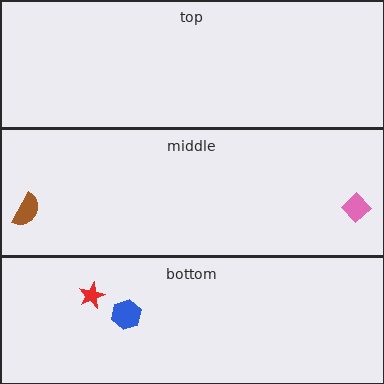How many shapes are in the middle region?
2.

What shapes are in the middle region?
The brown semicircle, the pink diamond.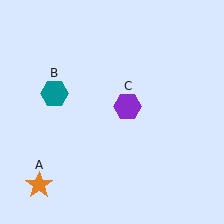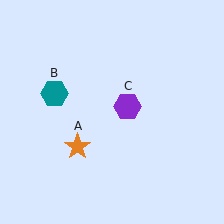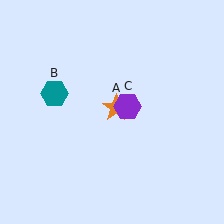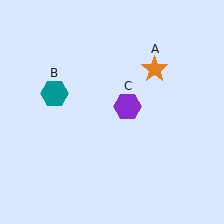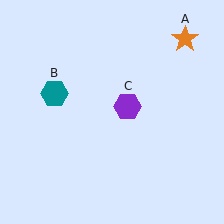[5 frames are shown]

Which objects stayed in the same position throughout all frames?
Teal hexagon (object B) and purple hexagon (object C) remained stationary.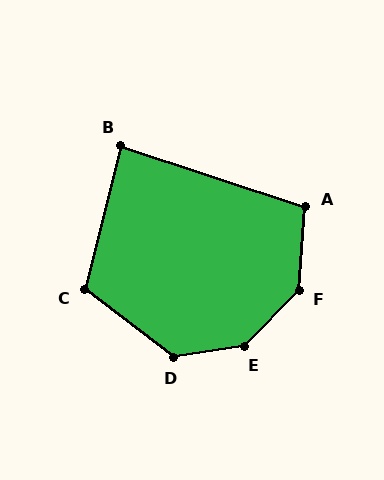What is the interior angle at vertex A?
Approximately 104 degrees (obtuse).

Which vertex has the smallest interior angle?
B, at approximately 86 degrees.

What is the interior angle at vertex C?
Approximately 113 degrees (obtuse).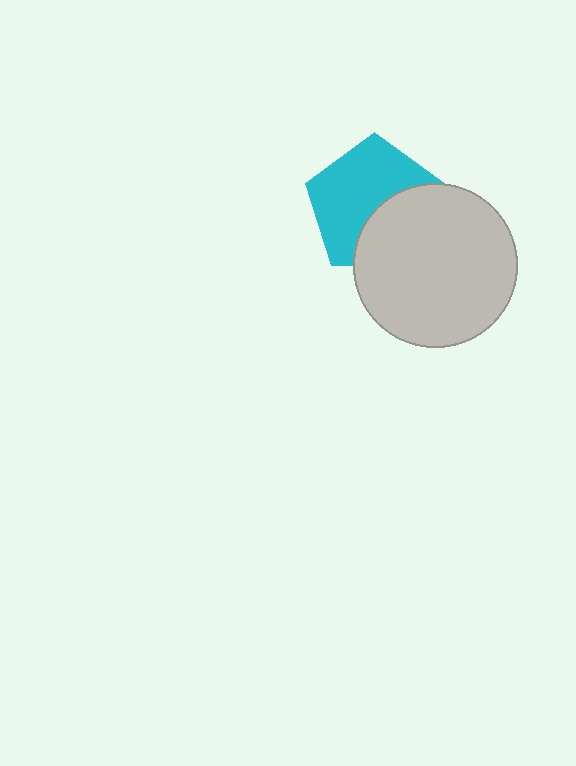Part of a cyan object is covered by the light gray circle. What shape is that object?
It is a pentagon.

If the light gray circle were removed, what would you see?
You would see the complete cyan pentagon.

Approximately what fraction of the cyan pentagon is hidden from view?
Roughly 39% of the cyan pentagon is hidden behind the light gray circle.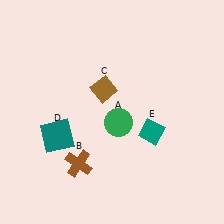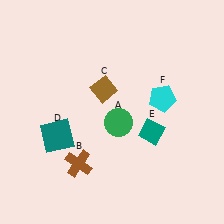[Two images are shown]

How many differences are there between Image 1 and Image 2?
There is 1 difference between the two images.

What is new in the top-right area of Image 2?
A cyan pentagon (F) was added in the top-right area of Image 2.